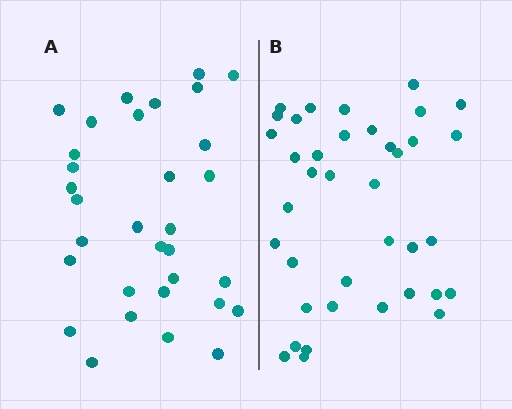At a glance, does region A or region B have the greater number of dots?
Region B (the right region) has more dots.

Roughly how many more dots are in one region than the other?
Region B has about 6 more dots than region A.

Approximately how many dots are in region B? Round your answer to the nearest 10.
About 40 dots. (The exact count is 38, which rounds to 40.)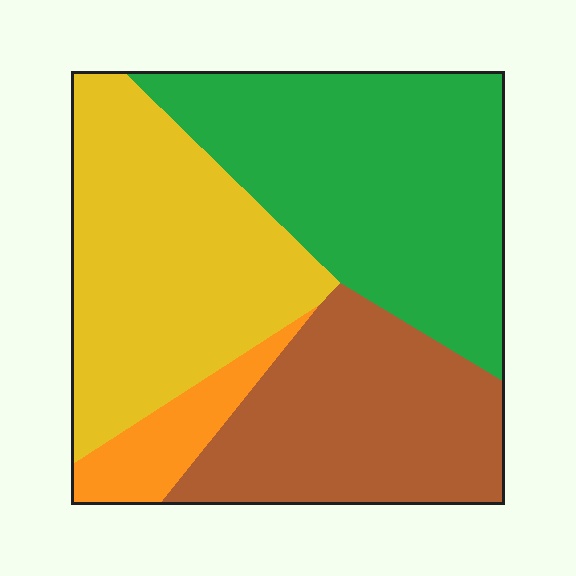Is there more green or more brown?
Green.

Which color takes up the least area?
Orange, at roughly 5%.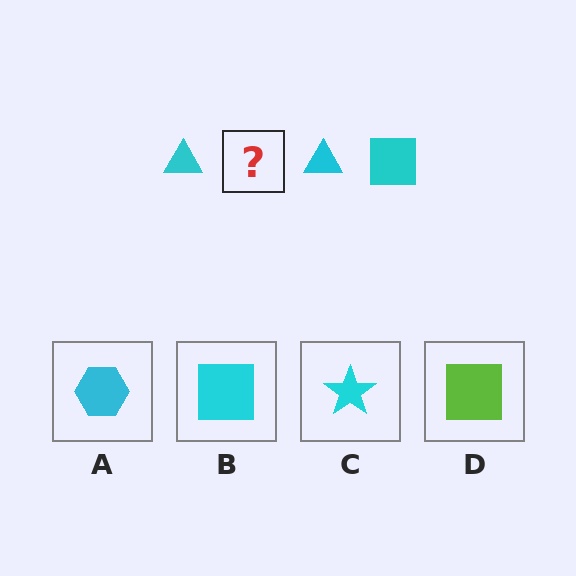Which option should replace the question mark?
Option B.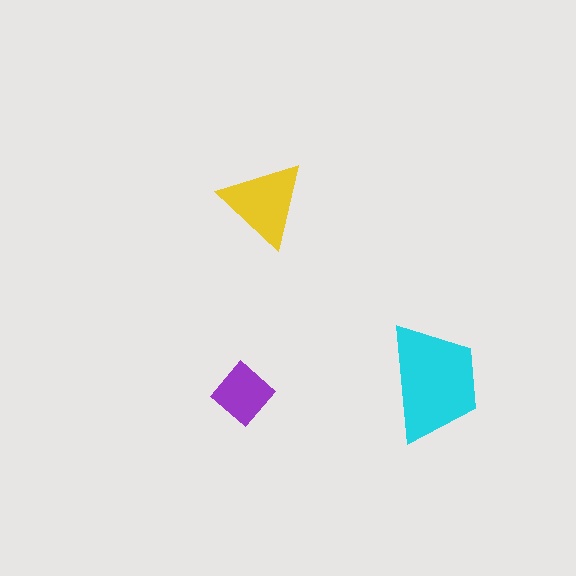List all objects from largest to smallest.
The cyan trapezoid, the yellow triangle, the purple diamond.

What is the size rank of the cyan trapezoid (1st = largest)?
1st.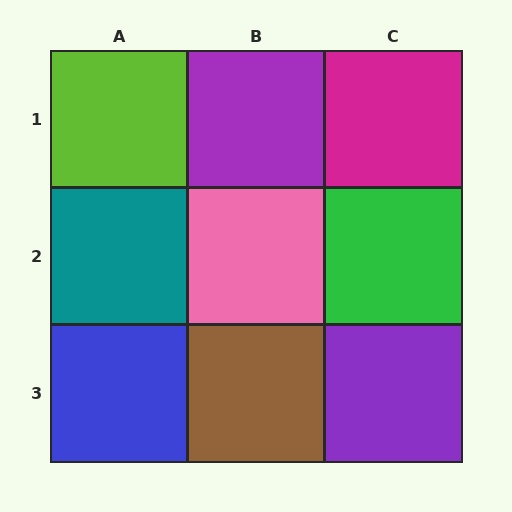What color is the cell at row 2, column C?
Green.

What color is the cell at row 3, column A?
Blue.